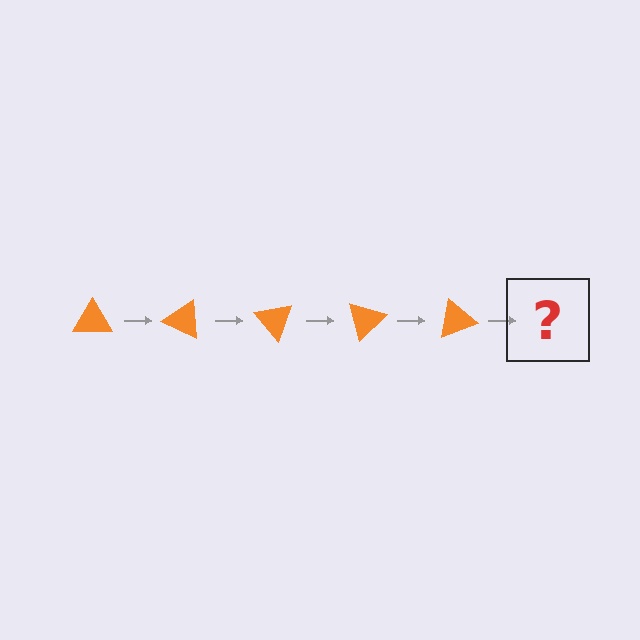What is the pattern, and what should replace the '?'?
The pattern is that the triangle rotates 25 degrees each step. The '?' should be an orange triangle rotated 125 degrees.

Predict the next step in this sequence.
The next step is an orange triangle rotated 125 degrees.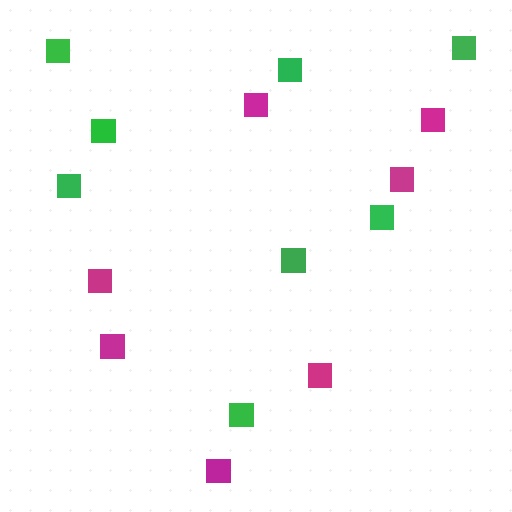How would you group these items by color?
There are 2 groups: one group of magenta squares (7) and one group of green squares (8).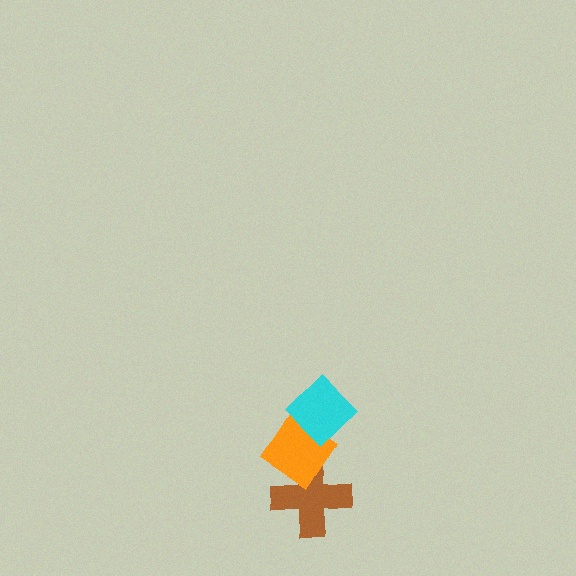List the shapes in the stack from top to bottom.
From top to bottom: the cyan diamond, the orange diamond, the brown cross.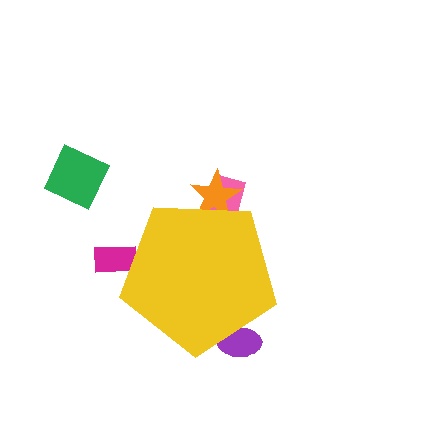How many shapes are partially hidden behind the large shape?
4 shapes are partially hidden.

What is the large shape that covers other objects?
A yellow pentagon.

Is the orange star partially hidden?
Yes, the orange star is partially hidden behind the yellow pentagon.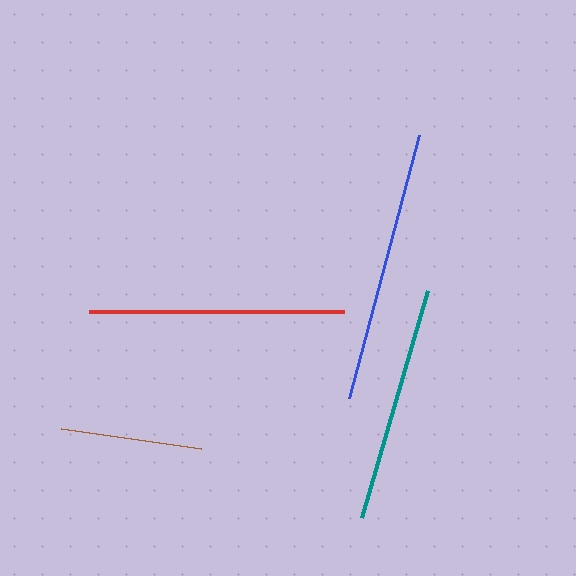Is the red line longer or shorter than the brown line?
The red line is longer than the brown line.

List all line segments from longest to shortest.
From longest to shortest: blue, red, teal, brown.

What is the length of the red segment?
The red segment is approximately 256 pixels long.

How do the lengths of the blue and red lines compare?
The blue and red lines are approximately the same length.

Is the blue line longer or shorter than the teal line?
The blue line is longer than the teal line.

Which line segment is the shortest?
The brown line is the shortest at approximately 141 pixels.